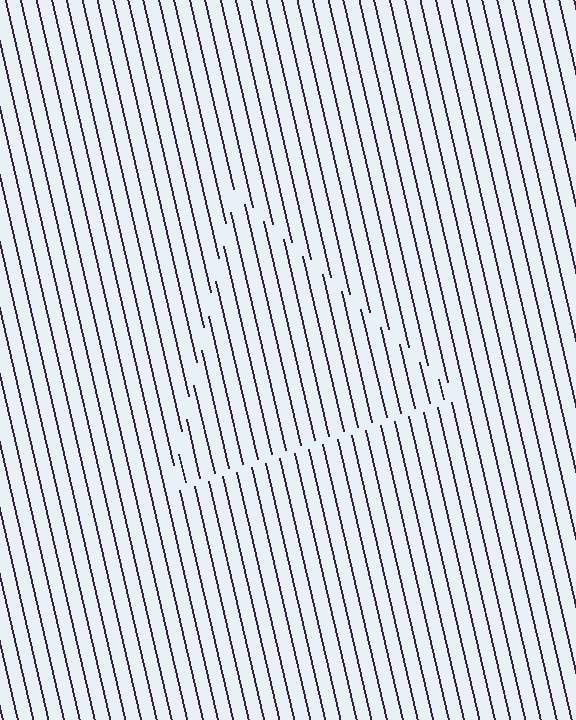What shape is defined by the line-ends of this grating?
An illusory triangle. The interior of the shape contains the same grating, shifted by half a period — the contour is defined by the phase discontinuity where line-ends from the inner and outer gratings abut.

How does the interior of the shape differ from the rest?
The interior of the shape contains the same grating, shifted by half a period — the contour is defined by the phase discontinuity where line-ends from the inner and outer gratings abut.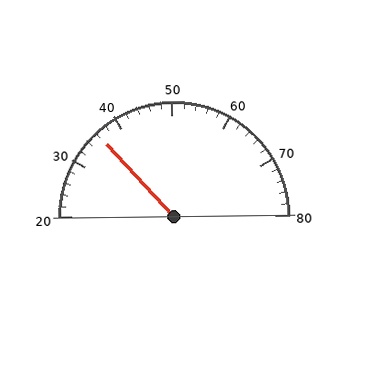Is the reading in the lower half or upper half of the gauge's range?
The reading is in the lower half of the range (20 to 80).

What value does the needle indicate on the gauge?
The needle indicates approximately 36.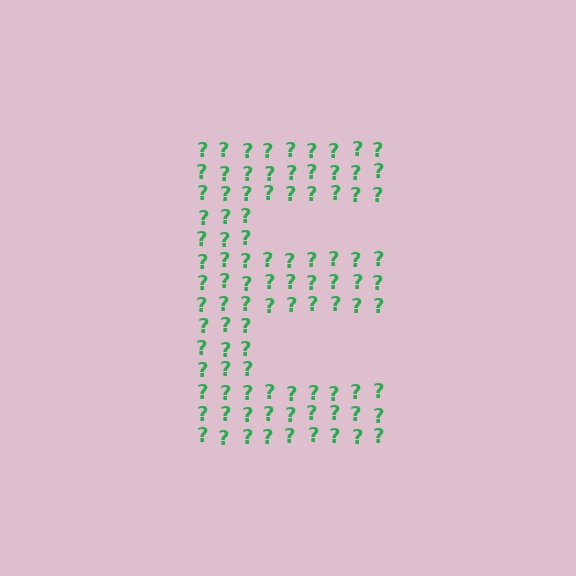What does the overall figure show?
The overall figure shows the letter E.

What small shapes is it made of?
It is made of small question marks.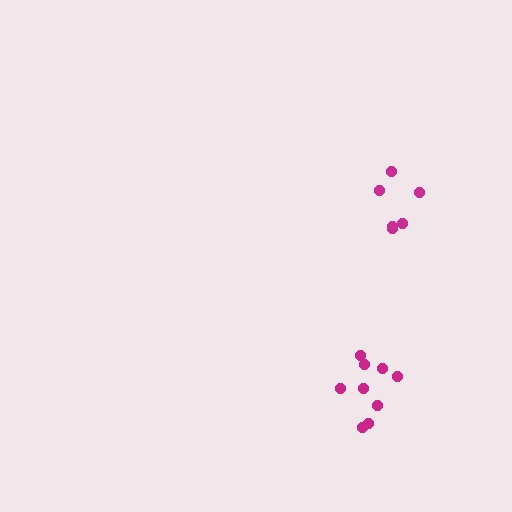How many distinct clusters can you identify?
There are 2 distinct clusters.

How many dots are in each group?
Group 1: 9 dots, Group 2: 6 dots (15 total).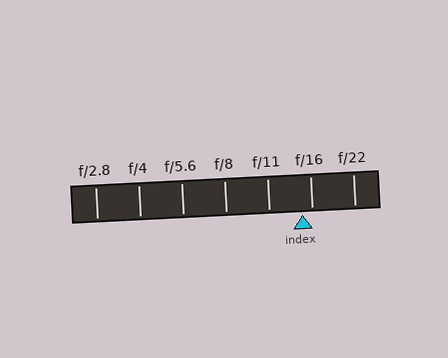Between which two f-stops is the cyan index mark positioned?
The index mark is between f/11 and f/16.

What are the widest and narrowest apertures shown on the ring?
The widest aperture shown is f/2.8 and the narrowest is f/22.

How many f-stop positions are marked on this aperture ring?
There are 7 f-stop positions marked.